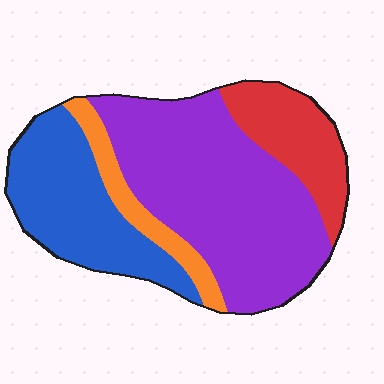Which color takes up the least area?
Orange, at roughly 10%.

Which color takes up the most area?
Purple, at roughly 50%.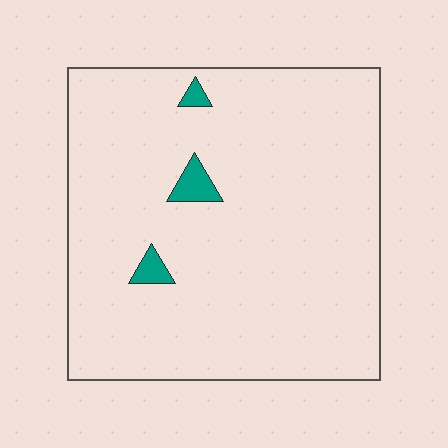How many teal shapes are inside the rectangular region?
3.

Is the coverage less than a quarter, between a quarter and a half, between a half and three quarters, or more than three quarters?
Less than a quarter.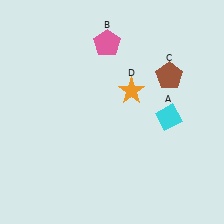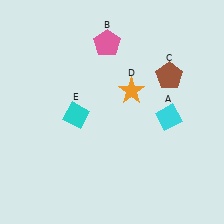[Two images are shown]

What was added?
A cyan diamond (E) was added in Image 2.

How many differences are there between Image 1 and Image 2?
There is 1 difference between the two images.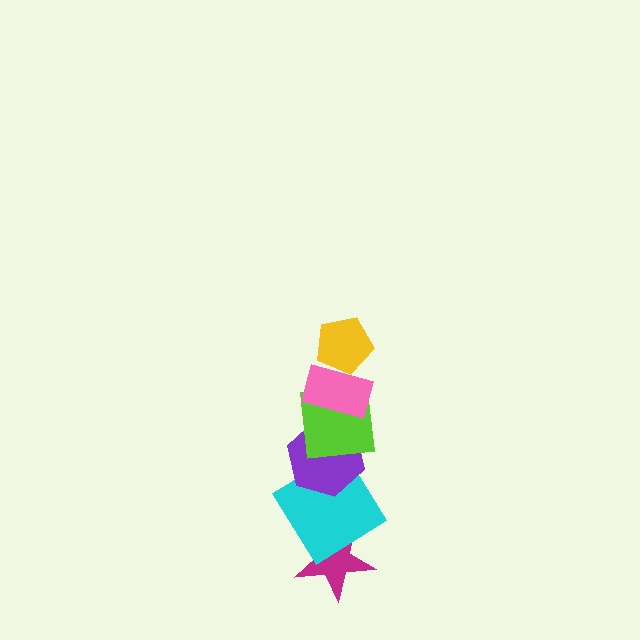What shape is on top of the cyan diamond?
The purple hexagon is on top of the cyan diamond.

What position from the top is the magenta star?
The magenta star is 6th from the top.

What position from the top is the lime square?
The lime square is 3rd from the top.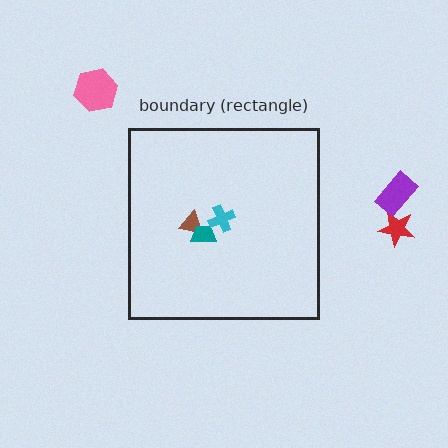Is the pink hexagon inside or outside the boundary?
Outside.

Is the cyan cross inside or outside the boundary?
Inside.